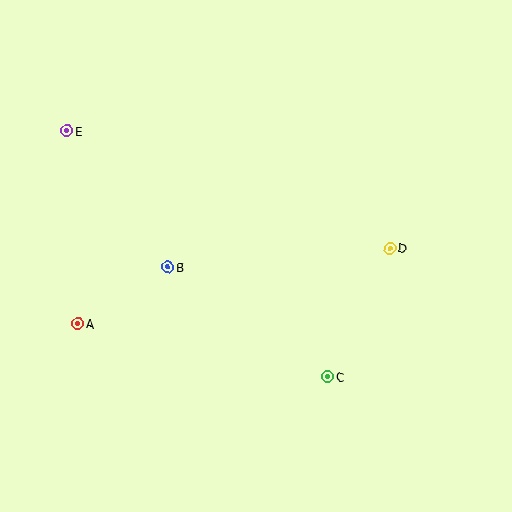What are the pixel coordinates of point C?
Point C is at (327, 377).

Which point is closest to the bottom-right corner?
Point C is closest to the bottom-right corner.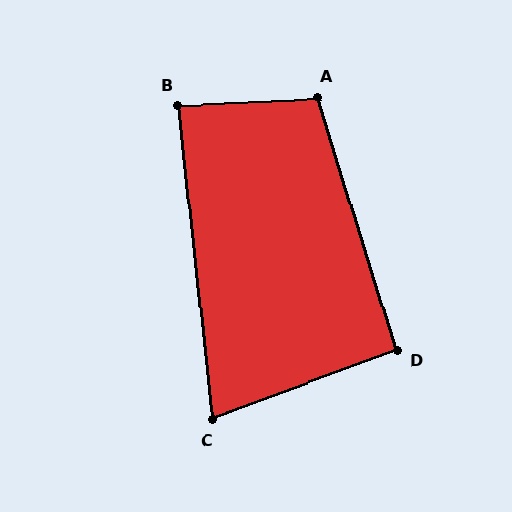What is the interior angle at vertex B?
Approximately 87 degrees (approximately right).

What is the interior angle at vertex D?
Approximately 93 degrees (approximately right).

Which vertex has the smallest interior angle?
C, at approximately 76 degrees.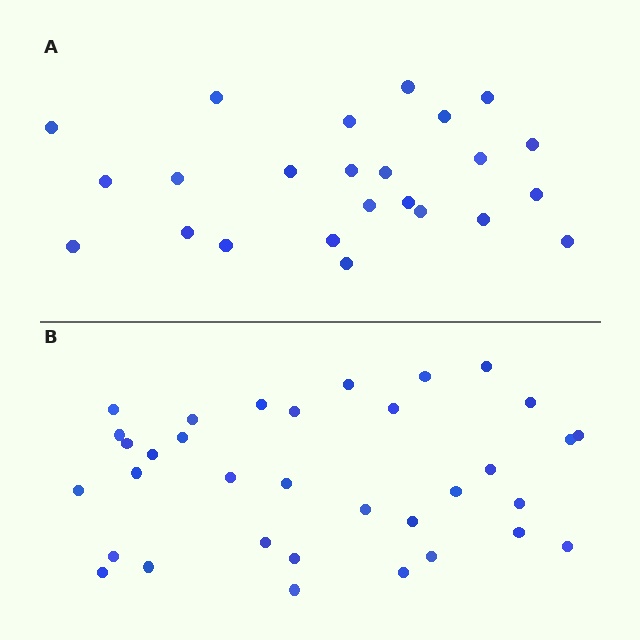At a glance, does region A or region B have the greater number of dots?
Region B (the bottom region) has more dots.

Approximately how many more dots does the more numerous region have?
Region B has roughly 10 or so more dots than region A.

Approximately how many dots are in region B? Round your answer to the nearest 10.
About 30 dots. (The exact count is 34, which rounds to 30.)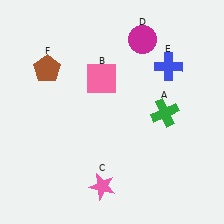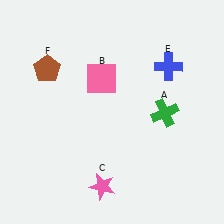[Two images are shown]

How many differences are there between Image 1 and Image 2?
There is 1 difference between the two images.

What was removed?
The magenta circle (D) was removed in Image 2.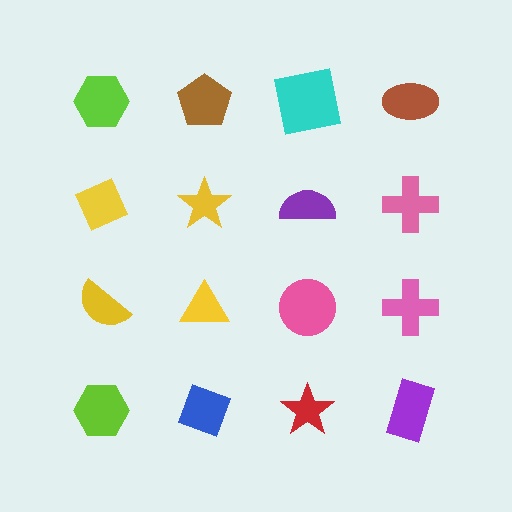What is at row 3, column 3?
A pink circle.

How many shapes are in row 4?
4 shapes.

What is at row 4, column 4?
A purple rectangle.